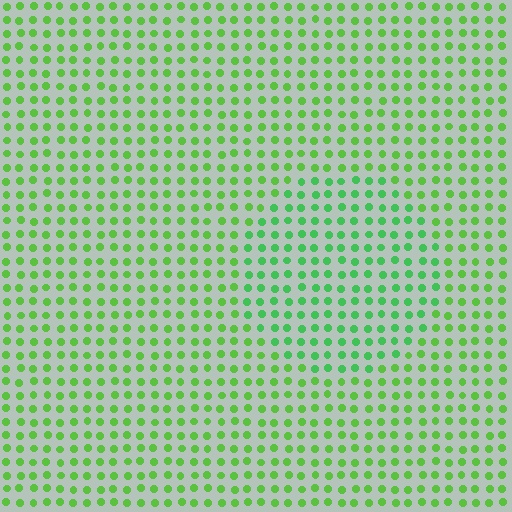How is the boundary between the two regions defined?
The boundary is defined purely by a slight shift in hue (about 23 degrees). Spacing, size, and orientation are identical on both sides.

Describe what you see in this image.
The image is filled with small lime elements in a uniform arrangement. A circle-shaped region is visible where the elements are tinted to a slightly different hue, forming a subtle color boundary.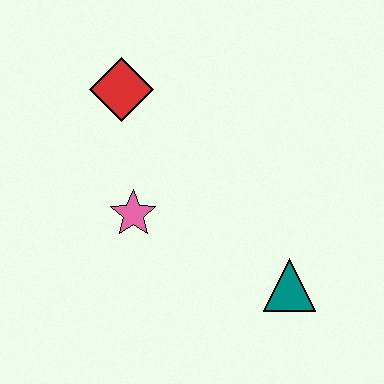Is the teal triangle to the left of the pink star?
No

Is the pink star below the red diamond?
Yes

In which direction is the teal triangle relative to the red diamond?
The teal triangle is below the red diamond.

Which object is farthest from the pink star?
The teal triangle is farthest from the pink star.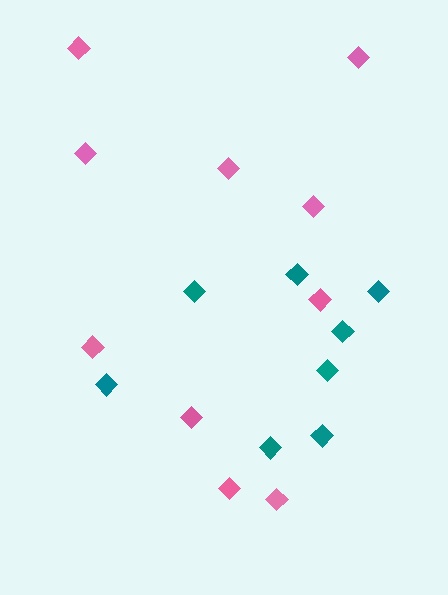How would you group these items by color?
There are 2 groups: one group of pink diamonds (10) and one group of teal diamonds (8).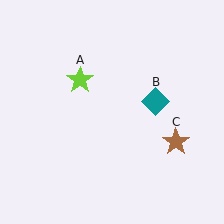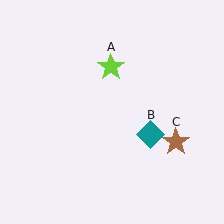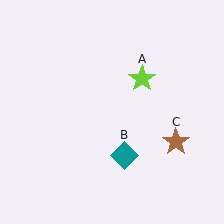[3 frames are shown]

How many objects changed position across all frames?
2 objects changed position: lime star (object A), teal diamond (object B).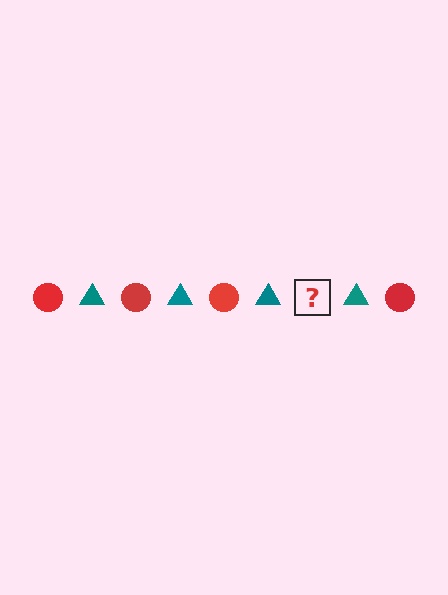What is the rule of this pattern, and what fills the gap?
The rule is that the pattern alternates between red circle and teal triangle. The gap should be filled with a red circle.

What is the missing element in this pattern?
The missing element is a red circle.